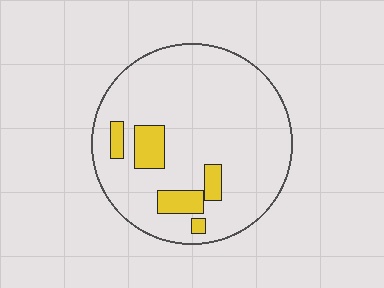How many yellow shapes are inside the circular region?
5.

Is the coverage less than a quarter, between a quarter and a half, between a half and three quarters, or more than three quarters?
Less than a quarter.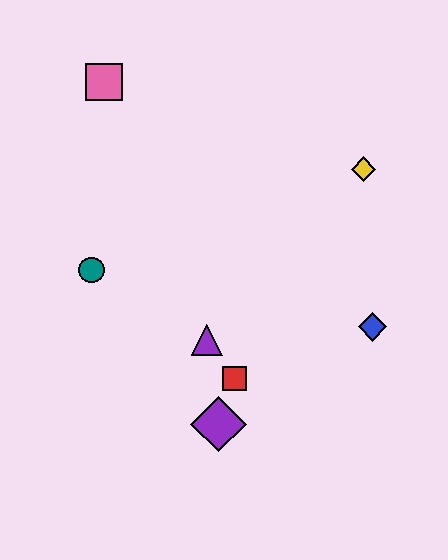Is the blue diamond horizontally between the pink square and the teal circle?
No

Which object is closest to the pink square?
The teal circle is closest to the pink square.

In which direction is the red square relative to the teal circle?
The red square is to the right of the teal circle.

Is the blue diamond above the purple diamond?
Yes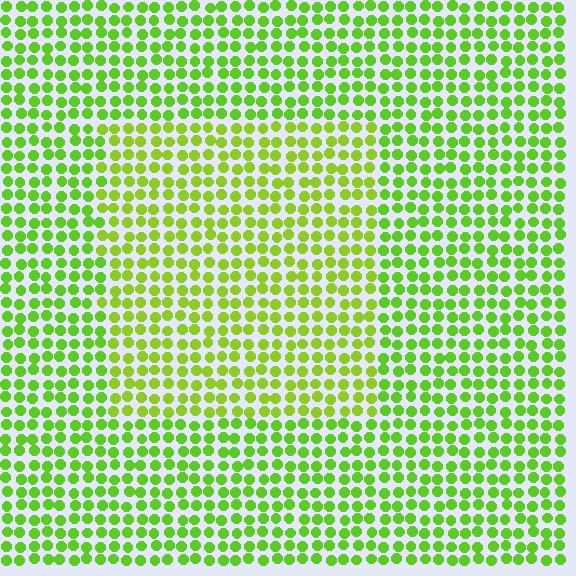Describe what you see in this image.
The image is filled with small lime elements in a uniform arrangement. A rectangle-shaped region is visible where the elements are tinted to a slightly different hue, forming a subtle color boundary.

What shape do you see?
I see a rectangle.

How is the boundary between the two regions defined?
The boundary is defined purely by a slight shift in hue (about 18 degrees). Spacing, size, and orientation are identical on both sides.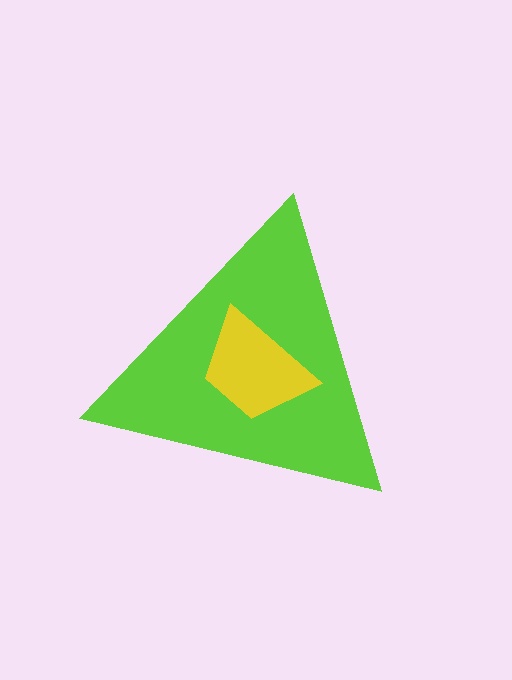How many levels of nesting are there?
2.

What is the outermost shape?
The lime triangle.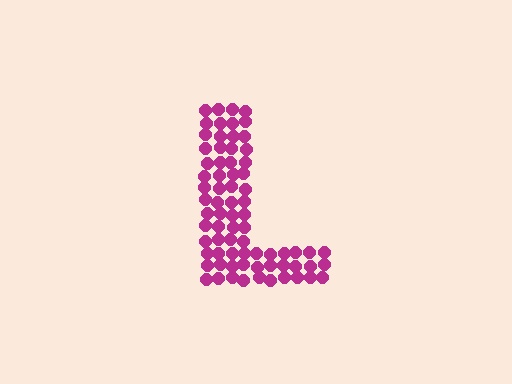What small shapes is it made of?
It is made of small circles.